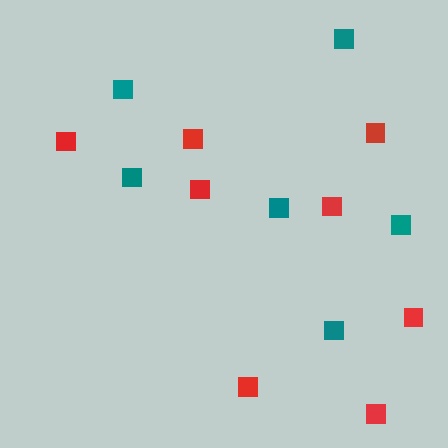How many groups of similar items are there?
There are 2 groups: one group of red squares (8) and one group of teal squares (6).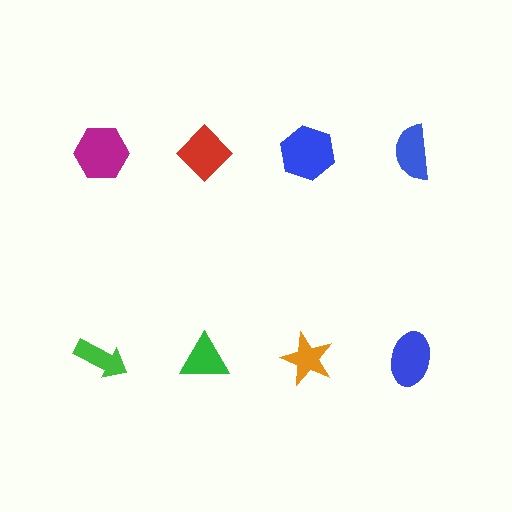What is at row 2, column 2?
A green triangle.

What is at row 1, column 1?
A magenta hexagon.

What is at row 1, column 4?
A blue semicircle.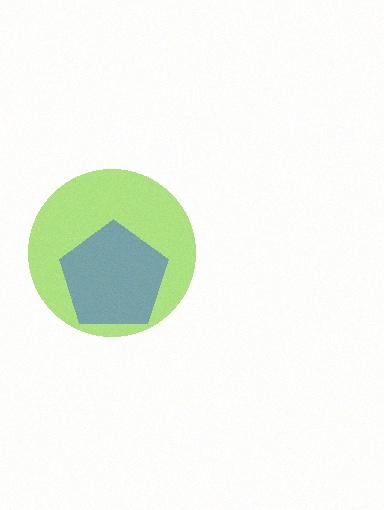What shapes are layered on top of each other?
The layered shapes are: a lime circle, a blue pentagon.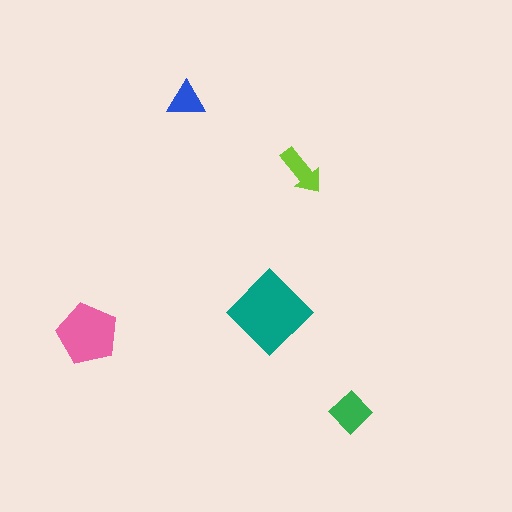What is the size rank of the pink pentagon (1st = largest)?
2nd.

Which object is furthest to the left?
The pink pentagon is leftmost.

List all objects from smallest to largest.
The blue triangle, the lime arrow, the green diamond, the pink pentagon, the teal diamond.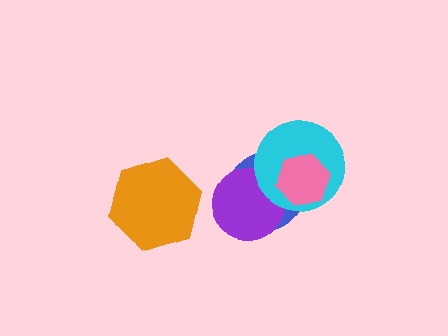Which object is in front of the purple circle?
The cyan circle is in front of the purple circle.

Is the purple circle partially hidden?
Yes, it is partially covered by another shape.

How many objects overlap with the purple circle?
2 objects overlap with the purple circle.